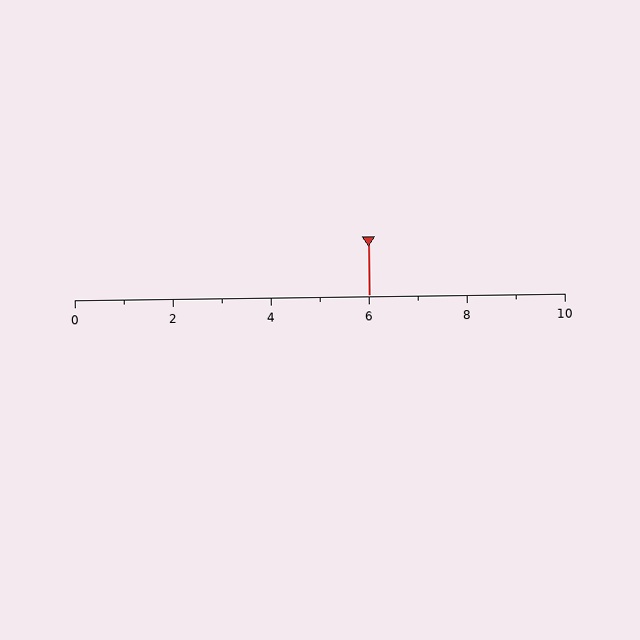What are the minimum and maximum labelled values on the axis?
The axis runs from 0 to 10.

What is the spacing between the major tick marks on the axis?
The major ticks are spaced 2 apart.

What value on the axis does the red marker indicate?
The marker indicates approximately 6.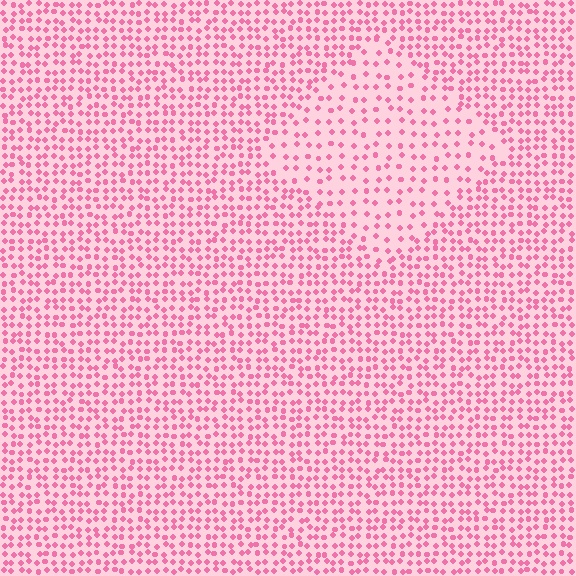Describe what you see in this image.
The image contains small pink elements arranged at two different densities. A diamond-shaped region is visible where the elements are less densely packed than the surrounding area.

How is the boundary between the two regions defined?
The boundary is defined by a change in element density (approximately 1.9x ratio). All elements are the same color, size, and shape.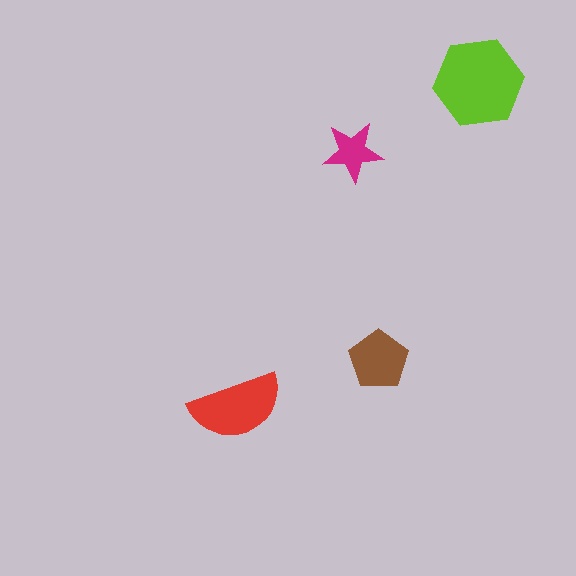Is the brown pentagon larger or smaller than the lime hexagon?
Smaller.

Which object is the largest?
The lime hexagon.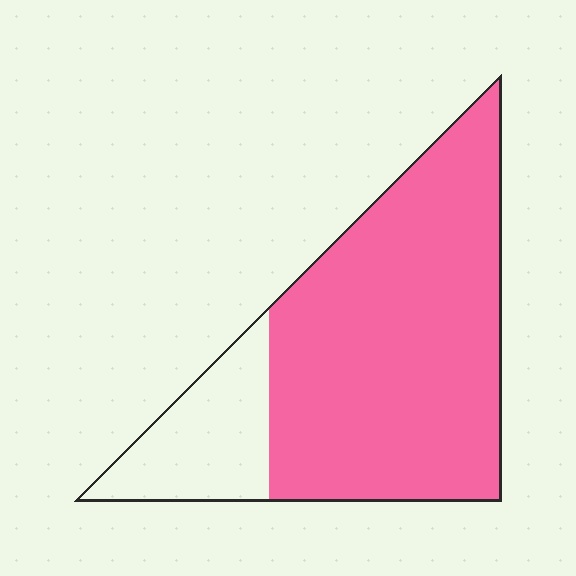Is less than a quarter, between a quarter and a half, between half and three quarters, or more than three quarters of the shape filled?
More than three quarters.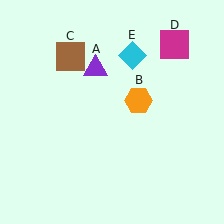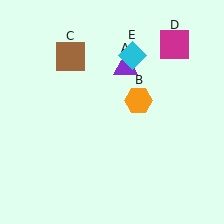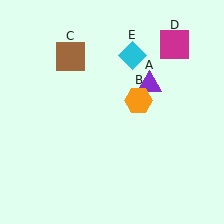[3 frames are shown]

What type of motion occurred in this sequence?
The purple triangle (object A) rotated clockwise around the center of the scene.